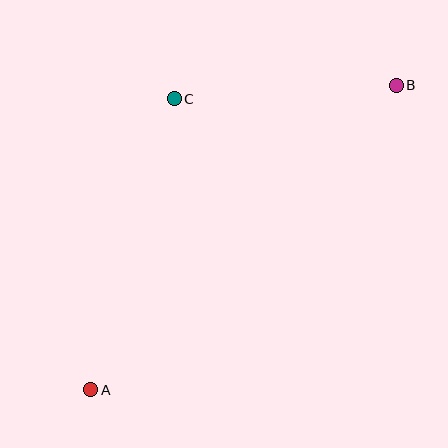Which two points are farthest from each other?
Points A and B are farthest from each other.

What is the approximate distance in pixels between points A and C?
The distance between A and C is approximately 303 pixels.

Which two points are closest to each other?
Points B and C are closest to each other.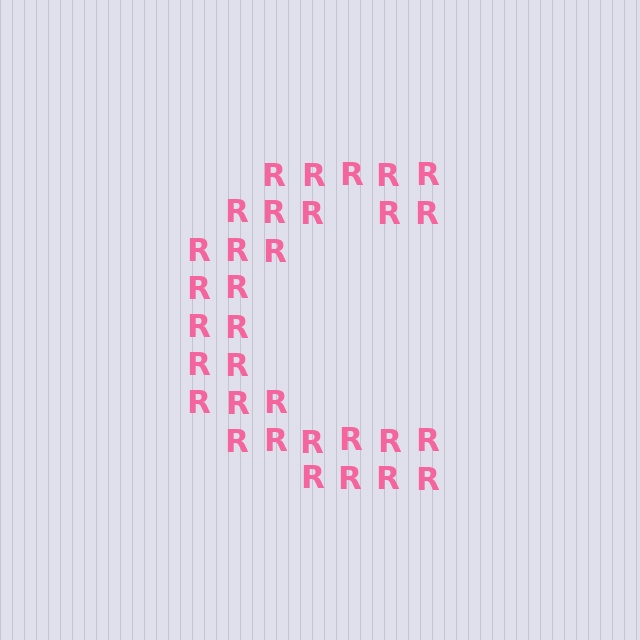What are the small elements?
The small elements are letter R's.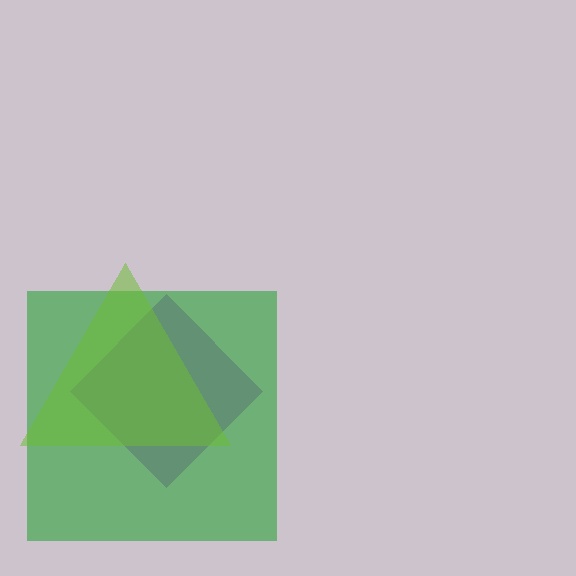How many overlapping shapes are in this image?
There are 3 overlapping shapes in the image.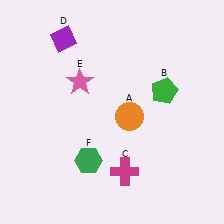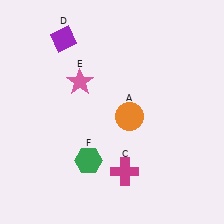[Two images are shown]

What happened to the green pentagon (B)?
The green pentagon (B) was removed in Image 2. It was in the top-right area of Image 1.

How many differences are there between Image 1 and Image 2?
There is 1 difference between the two images.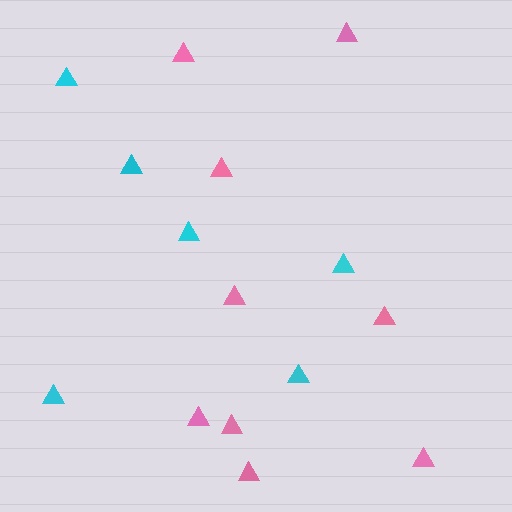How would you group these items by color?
There are 2 groups: one group of pink triangles (9) and one group of cyan triangles (6).